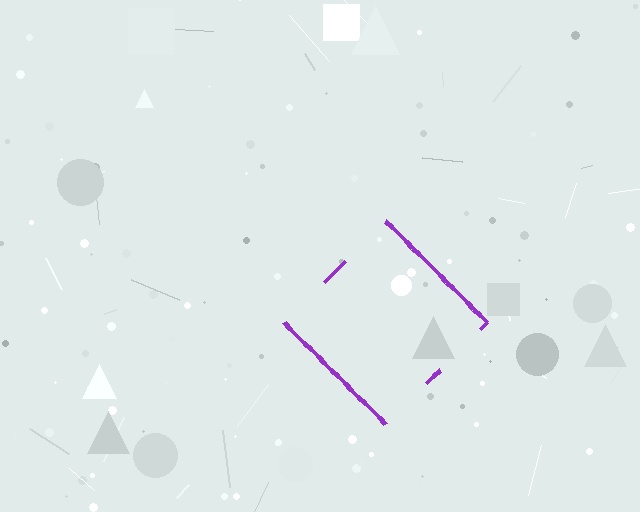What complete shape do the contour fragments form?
The contour fragments form a diamond.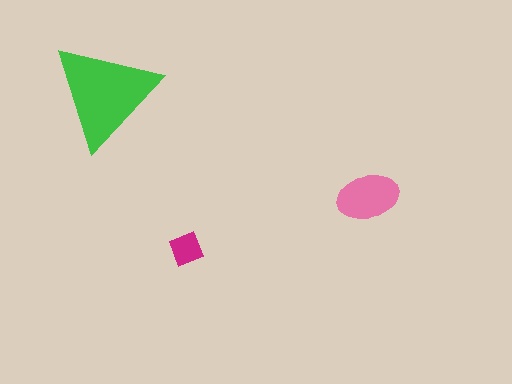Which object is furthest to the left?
The green triangle is leftmost.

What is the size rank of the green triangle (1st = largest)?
1st.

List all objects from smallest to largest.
The magenta square, the pink ellipse, the green triangle.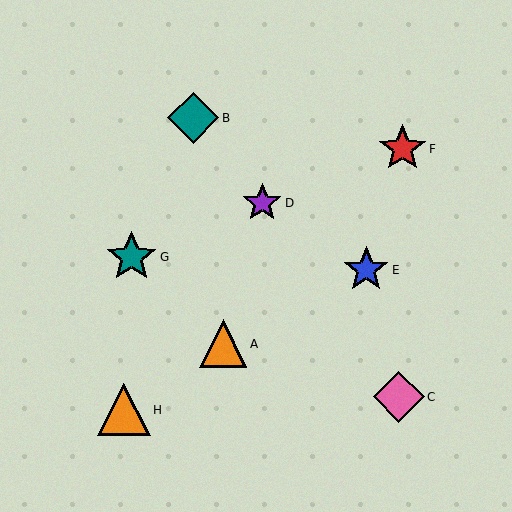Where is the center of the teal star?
The center of the teal star is at (132, 257).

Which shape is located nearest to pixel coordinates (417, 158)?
The red star (labeled F) at (402, 149) is nearest to that location.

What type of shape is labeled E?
Shape E is a blue star.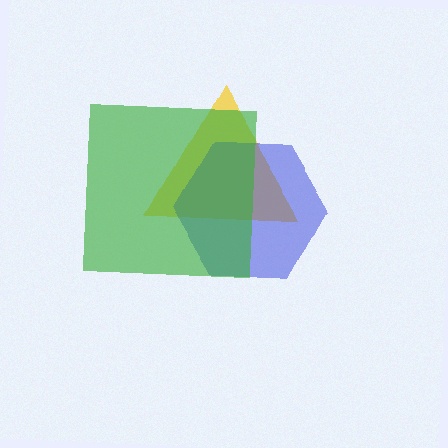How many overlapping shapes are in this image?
There are 3 overlapping shapes in the image.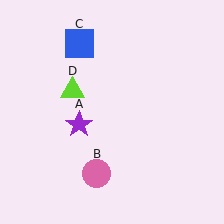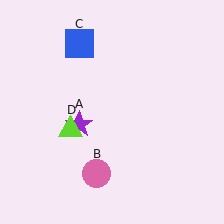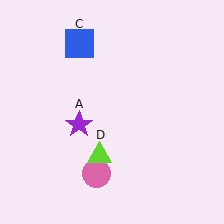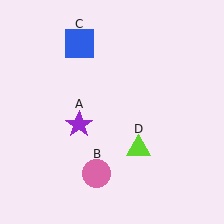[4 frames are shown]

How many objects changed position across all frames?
1 object changed position: lime triangle (object D).